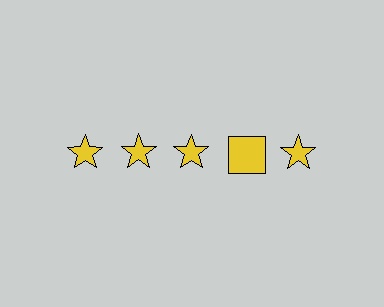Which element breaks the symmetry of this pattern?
The yellow square in the top row, second from right column breaks the symmetry. All other shapes are yellow stars.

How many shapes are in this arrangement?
There are 5 shapes arranged in a grid pattern.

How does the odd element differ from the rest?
It has a different shape: square instead of star.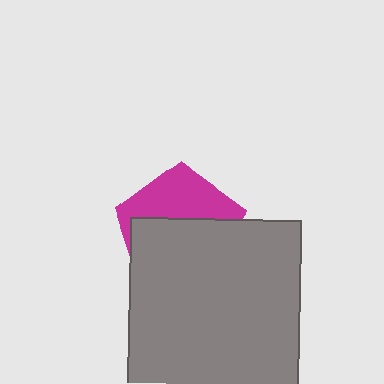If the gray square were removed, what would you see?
You would see the complete magenta pentagon.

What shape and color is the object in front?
The object in front is a gray square.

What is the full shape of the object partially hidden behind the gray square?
The partially hidden object is a magenta pentagon.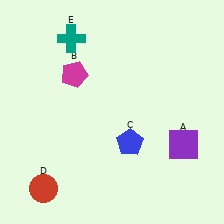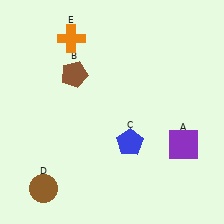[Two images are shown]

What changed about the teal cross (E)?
In Image 1, E is teal. In Image 2, it changed to orange.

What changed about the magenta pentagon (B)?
In Image 1, B is magenta. In Image 2, it changed to brown.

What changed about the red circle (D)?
In Image 1, D is red. In Image 2, it changed to brown.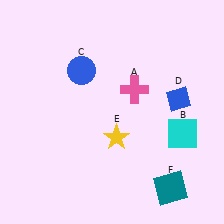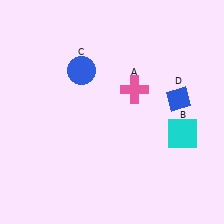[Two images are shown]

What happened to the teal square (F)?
The teal square (F) was removed in Image 2. It was in the bottom-right area of Image 1.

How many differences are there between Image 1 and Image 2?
There are 2 differences between the two images.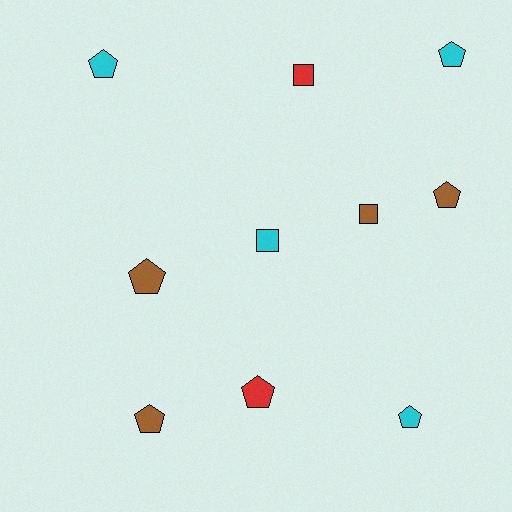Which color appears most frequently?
Cyan, with 4 objects.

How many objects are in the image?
There are 10 objects.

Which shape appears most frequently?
Pentagon, with 7 objects.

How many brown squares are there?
There is 1 brown square.